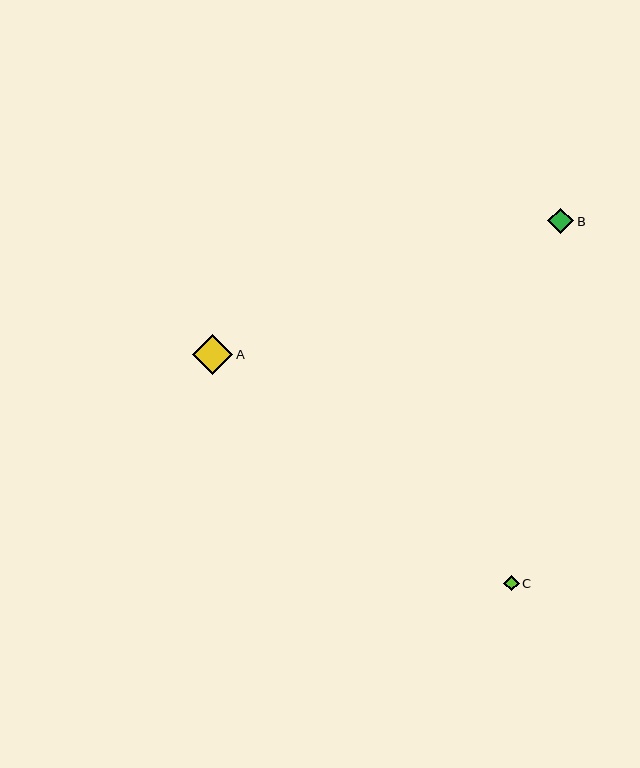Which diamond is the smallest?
Diamond C is the smallest with a size of approximately 15 pixels.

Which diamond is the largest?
Diamond A is the largest with a size of approximately 40 pixels.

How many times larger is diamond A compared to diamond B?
Diamond A is approximately 1.6 times the size of diamond B.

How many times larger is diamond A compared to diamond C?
Diamond A is approximately 2.6 times the size of diamond C.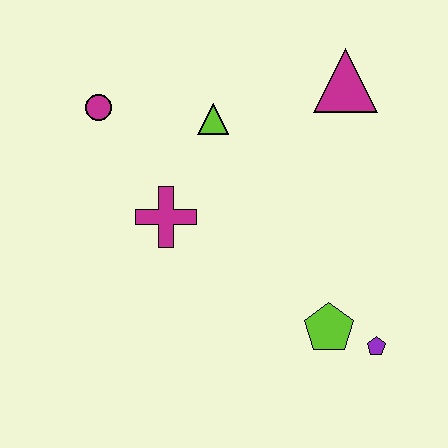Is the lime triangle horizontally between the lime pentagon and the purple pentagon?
No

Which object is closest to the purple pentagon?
The lime pentagon is closest to the purple pentagon.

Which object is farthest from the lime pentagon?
The magenta circle is farthest from the lime pentagon.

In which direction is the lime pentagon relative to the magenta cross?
The lime pentagon is to the right of the magenta cross.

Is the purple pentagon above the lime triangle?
No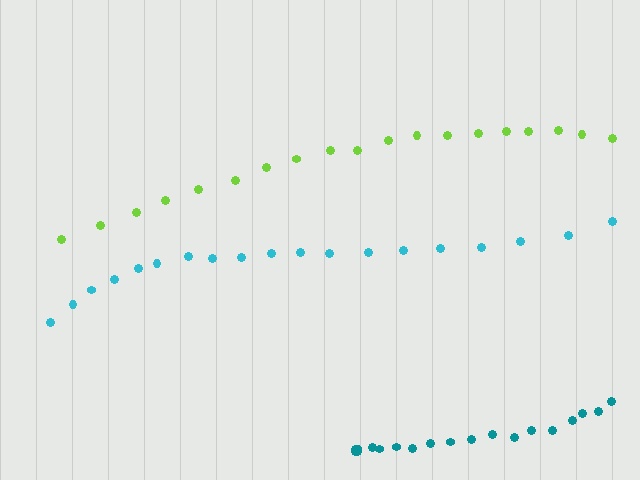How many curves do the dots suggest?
There are 3 distinct paths.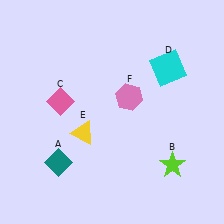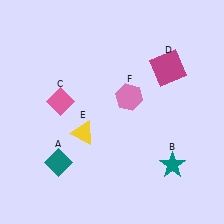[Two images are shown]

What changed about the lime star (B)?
In Image 1, B is lime. In Image 2, it changed to teal.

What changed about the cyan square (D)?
In Image 1, D is cyan. In Image 2, it changed to magenta.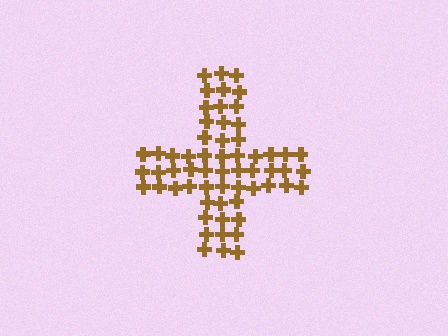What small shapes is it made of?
It is made of small crosses.